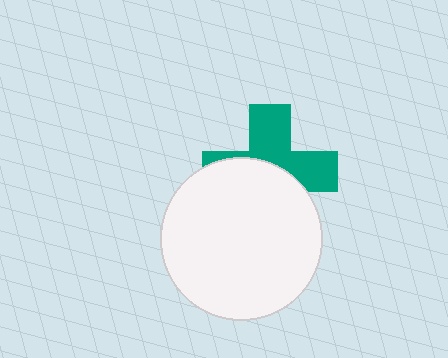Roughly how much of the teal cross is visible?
About half of it is visible (roughly 49%).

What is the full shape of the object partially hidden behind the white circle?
The partially hidden object is a teal cross.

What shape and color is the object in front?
The object in front is a white circle.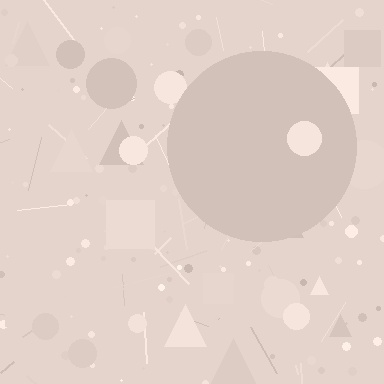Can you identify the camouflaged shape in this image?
The camouflaged shape is a circle.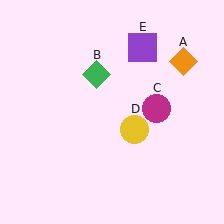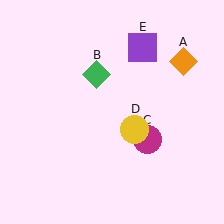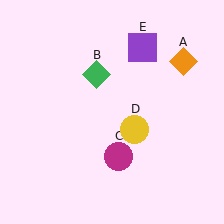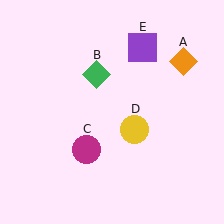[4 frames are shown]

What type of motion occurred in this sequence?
The magenta circle (object C) rotated clockwise around the center of the scene.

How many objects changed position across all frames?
1 object changed position: magenta circle (object C).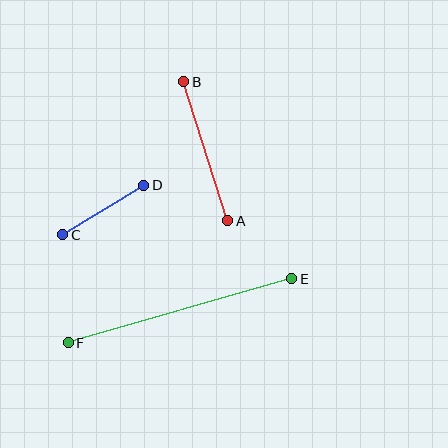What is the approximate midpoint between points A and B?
The midpoint is at approximately (206, 151) pixels.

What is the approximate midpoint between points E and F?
The midpoint is at approximately (180, 311) pixels.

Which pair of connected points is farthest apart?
Points E and F are farthest apart.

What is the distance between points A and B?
The distance is approximately 146 pixels.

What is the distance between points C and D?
The distance is approximately 95 pixels.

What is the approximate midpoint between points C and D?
The midpoint is at approximately (103, 210) pixels.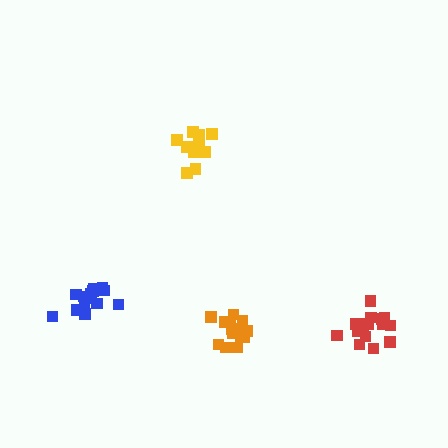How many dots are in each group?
Group 1: 17 dots, Group 2: 16 dots, Group 3: 11 dots, Group 4: 15 dots (59 total).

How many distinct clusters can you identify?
There are 4 distinct clusters.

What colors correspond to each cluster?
The clusters are colored: red, orange, yellow, blue.